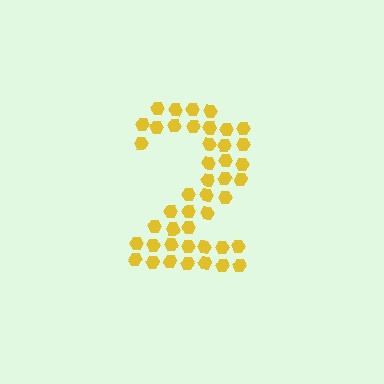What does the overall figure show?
The overall figure shows the digit 2.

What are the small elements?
The small elements are hexagons.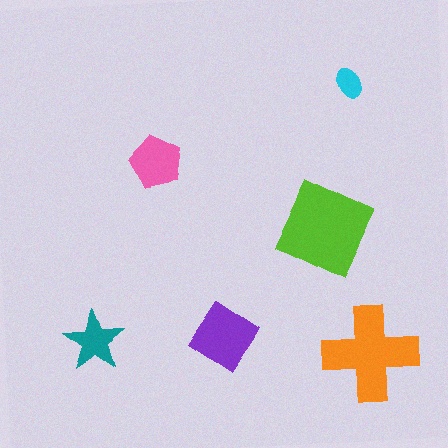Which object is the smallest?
The cyan ellipse.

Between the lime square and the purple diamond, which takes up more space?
The lime square.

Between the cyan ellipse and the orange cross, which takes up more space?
The orange cross.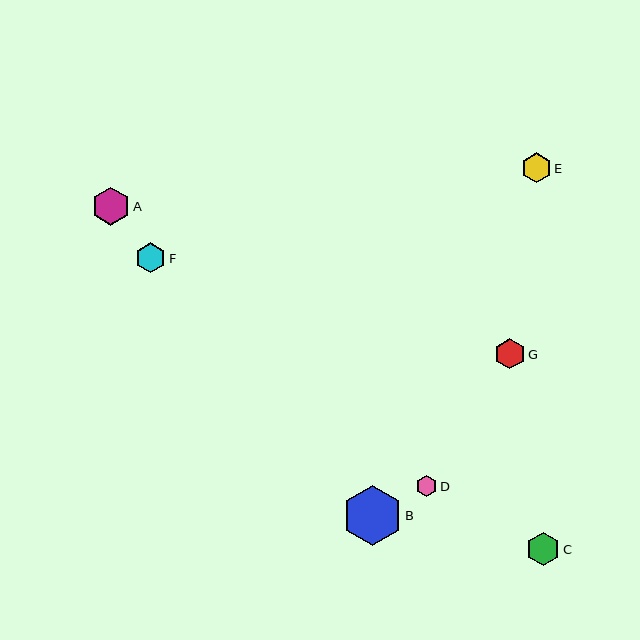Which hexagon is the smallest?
Hexagon D is the smallest with a size of approximately 21 pixels.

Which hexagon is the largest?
Hexagon B is the largest with a size of approximately 60 pixels.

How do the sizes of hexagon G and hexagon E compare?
Hexagon G and hexagon E are approximately the same size.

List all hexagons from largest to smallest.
From largest to smallest: B, A, C, G, E, F, D.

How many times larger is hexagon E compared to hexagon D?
Hexagon E is approximately 1.4 times the size of hexagon D.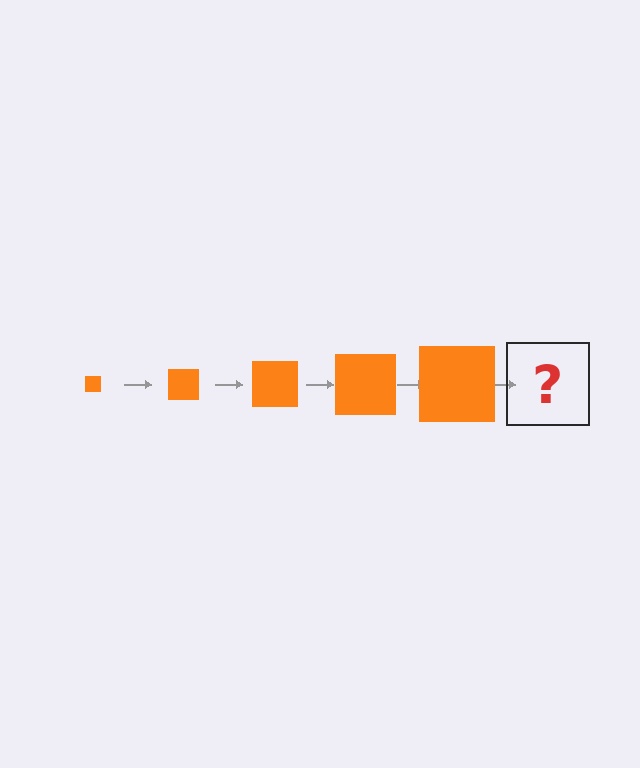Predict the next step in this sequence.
The next step is an orange square, larger than the previous one.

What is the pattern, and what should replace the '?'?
The pattern is that the square gets progressively larger each step. The '?' should be an orange square, larger than the previous one.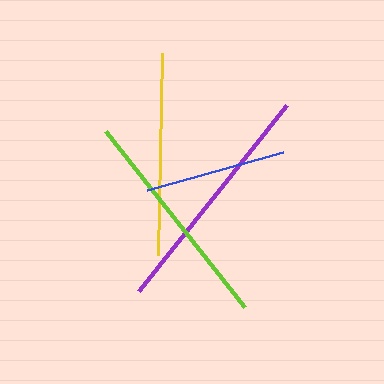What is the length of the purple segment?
The purple segment is approximately 237 pixels long.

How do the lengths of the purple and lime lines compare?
The purple and lime lines are approximately the same length.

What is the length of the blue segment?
The blue segment is approximately 141 pixels long.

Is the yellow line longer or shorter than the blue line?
The yellow line is longer than the blue line.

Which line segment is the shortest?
The blue line is the shortest at approximately 141 pixels.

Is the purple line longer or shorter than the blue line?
The purple line is longer than the blue line.